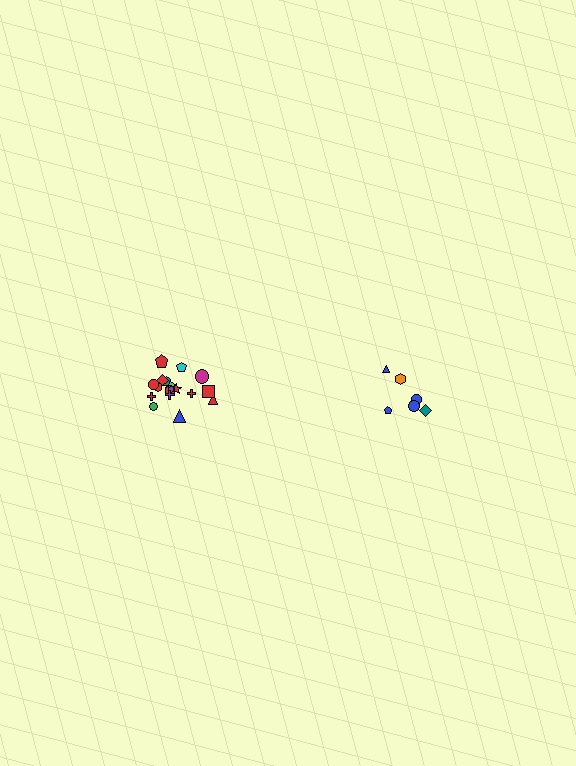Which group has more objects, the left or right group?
The left group.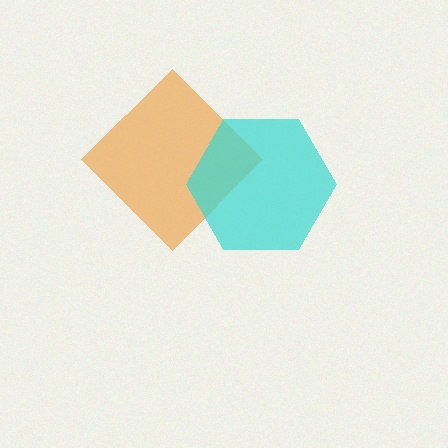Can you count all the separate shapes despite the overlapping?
Yes, there are 2 separate shapes.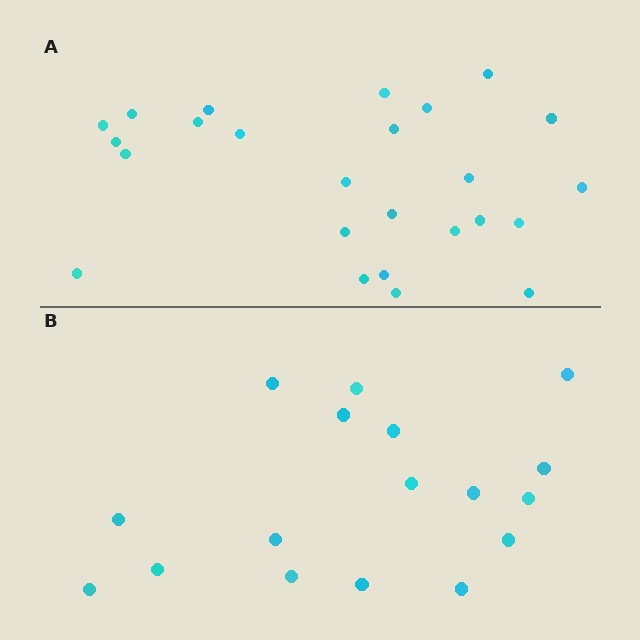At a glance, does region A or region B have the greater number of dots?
Region A (the top region) has more dots.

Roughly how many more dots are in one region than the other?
Region A has roughly 8 or so more dots than region B.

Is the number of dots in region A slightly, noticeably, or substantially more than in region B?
Region A has substantially more. The ratio is roughly 1.5 to 1.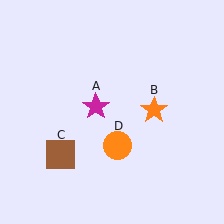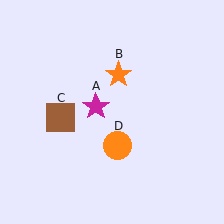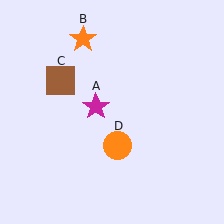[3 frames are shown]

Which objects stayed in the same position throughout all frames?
Magenta star (object A) and orange circle (object D) remained stationary.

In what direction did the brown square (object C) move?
The brown square (object C) moved up.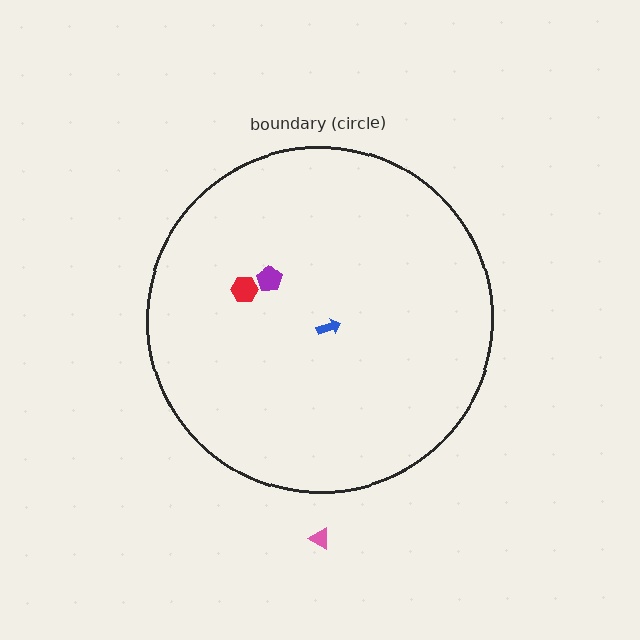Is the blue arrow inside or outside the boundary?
Inside.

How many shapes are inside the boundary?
3 inside, 1 outside.